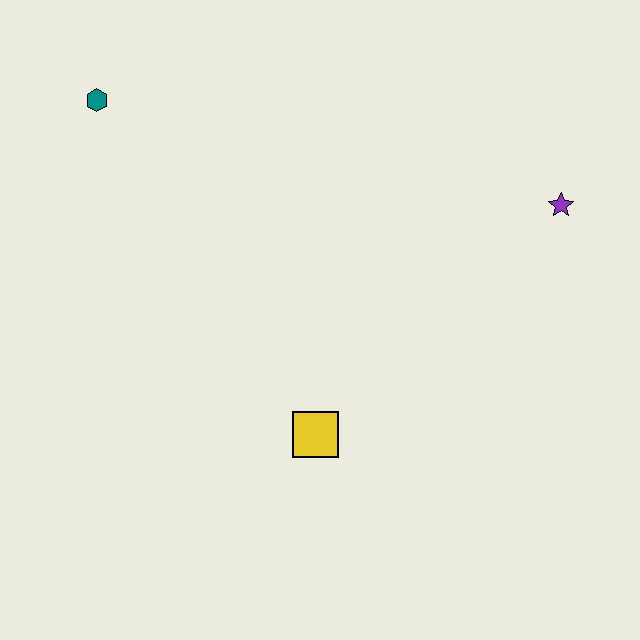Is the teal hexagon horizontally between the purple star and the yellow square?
No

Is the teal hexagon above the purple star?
Yes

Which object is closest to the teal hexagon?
The yellow square is closest to the teal hexagon.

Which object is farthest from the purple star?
The teal hexagon is farthest from the purple star.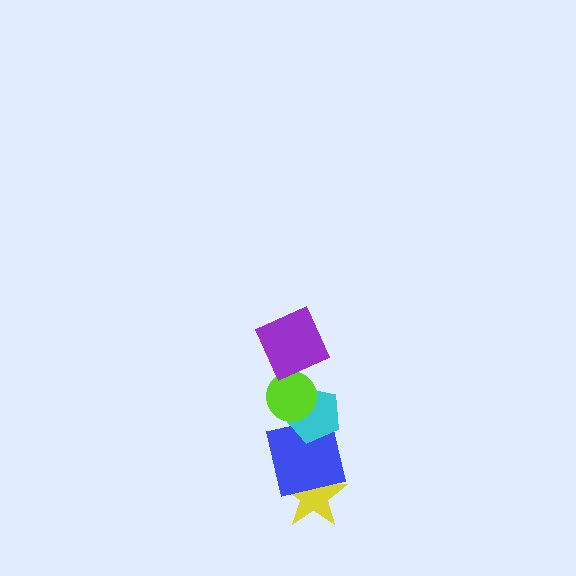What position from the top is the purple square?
The purple square is 1st from the top.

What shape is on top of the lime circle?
The purple square is on top of the lime circle.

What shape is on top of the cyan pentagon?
The lime circle is on top of the cyan pentagon.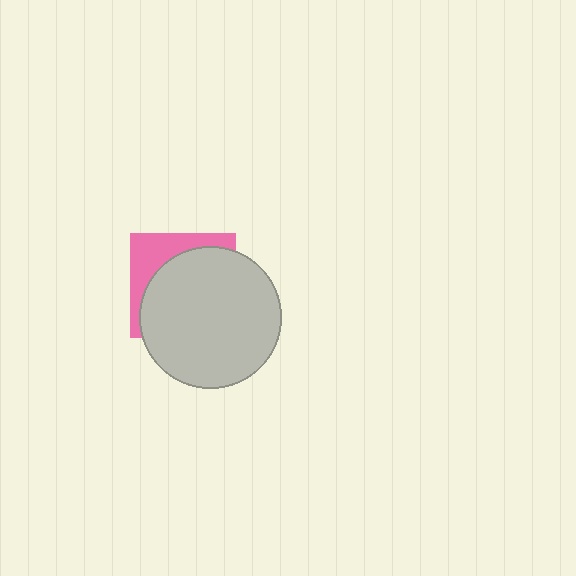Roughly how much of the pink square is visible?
A small part of it is visible (roughly 30%).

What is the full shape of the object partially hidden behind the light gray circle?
The partially hidden object is a pink square.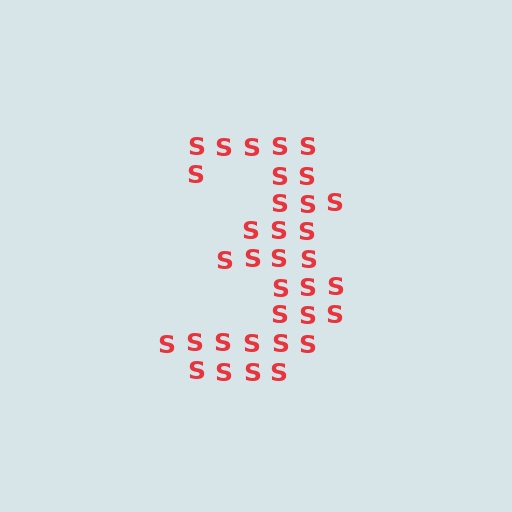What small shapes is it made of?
It is made of small letter S's.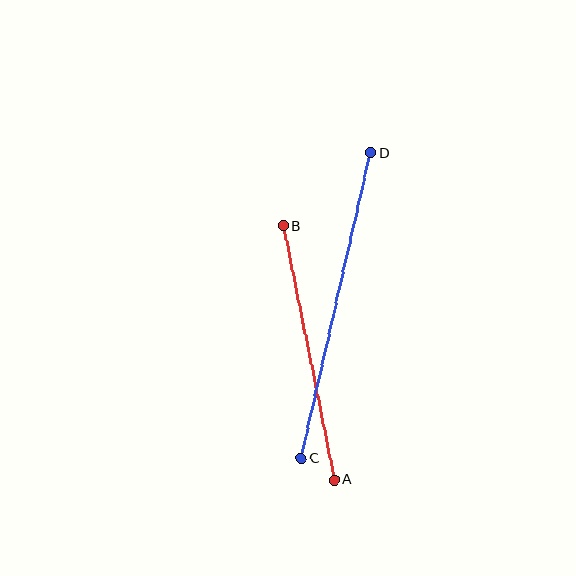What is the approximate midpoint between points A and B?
The midpoint is at approximately (309, 353) pixels.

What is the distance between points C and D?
The distance is approximately 313 pixels.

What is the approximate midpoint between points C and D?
The midpoint is at approximately (336, 306) pixels.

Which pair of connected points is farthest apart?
Points C and D are farthest apart.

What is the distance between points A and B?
The distance is approximately 259 pixels.